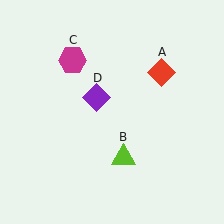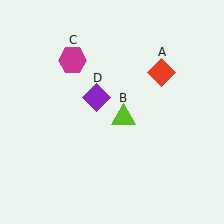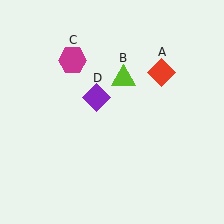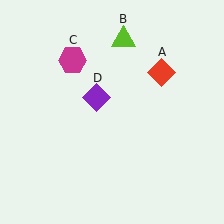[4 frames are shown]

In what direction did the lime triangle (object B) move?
The lime triangle (object B) moved up.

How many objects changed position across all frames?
1 object changed position: lime triangle (object B).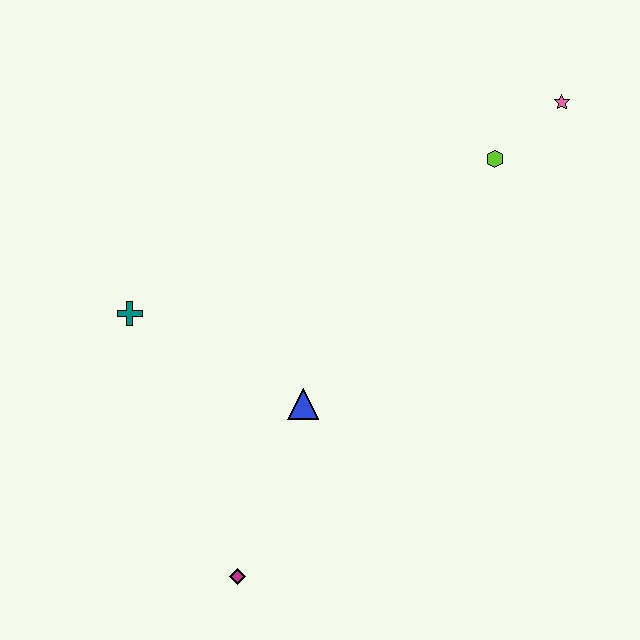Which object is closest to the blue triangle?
The magenta diamond is closest to the blue triangle.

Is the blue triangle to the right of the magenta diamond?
Yes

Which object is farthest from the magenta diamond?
The pink star is farthest from the magenta diamond.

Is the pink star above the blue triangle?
Yes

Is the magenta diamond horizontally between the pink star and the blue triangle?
No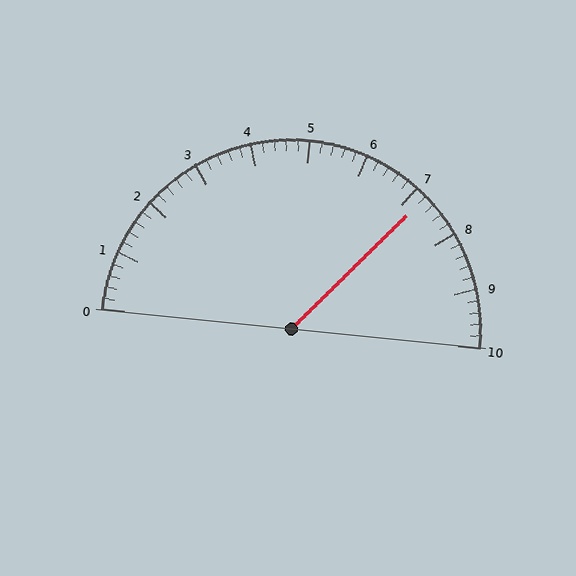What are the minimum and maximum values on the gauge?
The gauge ranges from 0 to 10.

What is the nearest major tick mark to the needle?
The nearest major tick mark is 7.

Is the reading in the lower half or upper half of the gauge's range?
The reading is in the upper half of the range (0 to 10).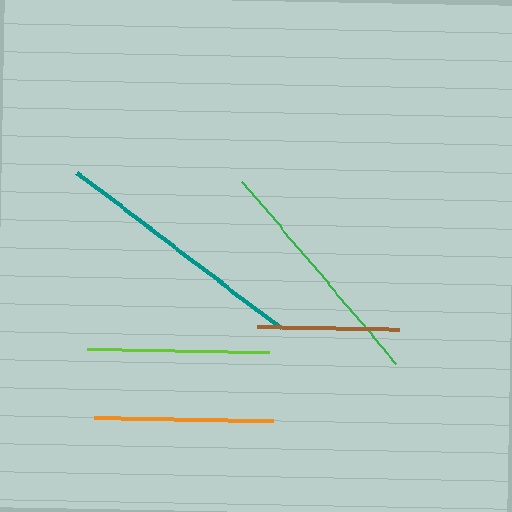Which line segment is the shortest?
The brown line is the shortest at approximately 142 pixels.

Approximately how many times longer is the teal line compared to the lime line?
The teal line is approximately 1.4 times the length of the lime line.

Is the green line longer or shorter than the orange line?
The green line is longer than the orange line.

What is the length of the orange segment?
The orange segment is approximately 179 pixels long.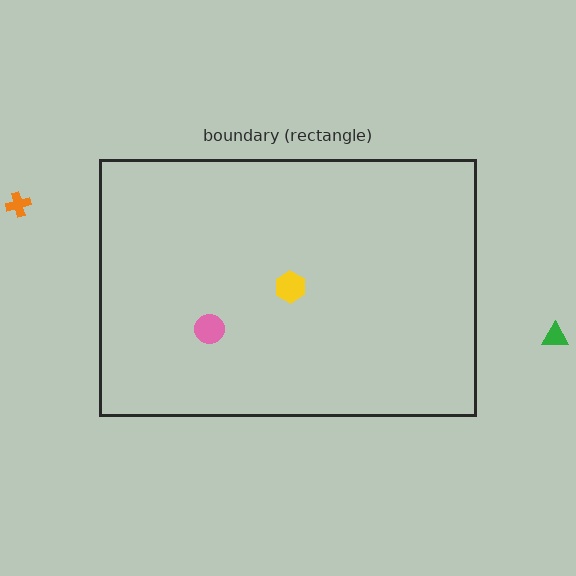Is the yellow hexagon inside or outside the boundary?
Inside.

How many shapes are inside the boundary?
2 inside, 2 outside.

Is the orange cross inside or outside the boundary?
Outside.